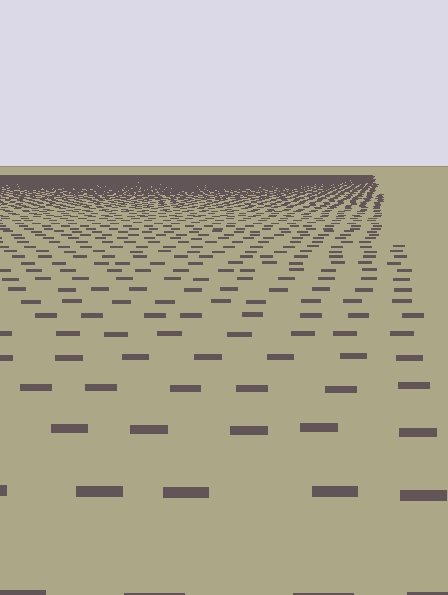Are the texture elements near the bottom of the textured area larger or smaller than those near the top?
Larger. Near the bottom, elements are closer to the viewer and appear at a bigger on-screen size.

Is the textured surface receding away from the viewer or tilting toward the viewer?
The surface is receding away from the viewer. Texture elements get smaller and denser toward the top.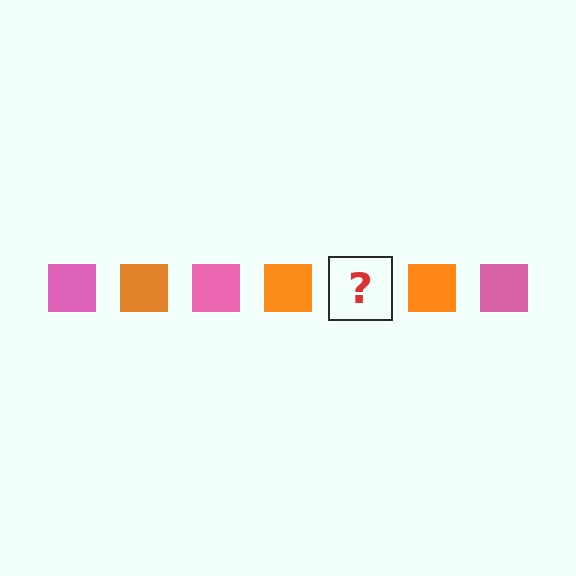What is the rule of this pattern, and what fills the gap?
The rule is that the pattern cycles through pink, orange squares. The gap should be filled with a pink square.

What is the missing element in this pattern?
The missing element is a pink square.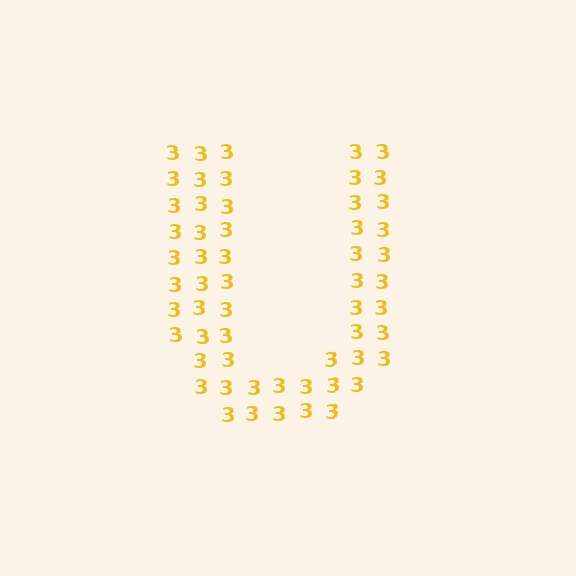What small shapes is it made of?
It is made of small digit 3's.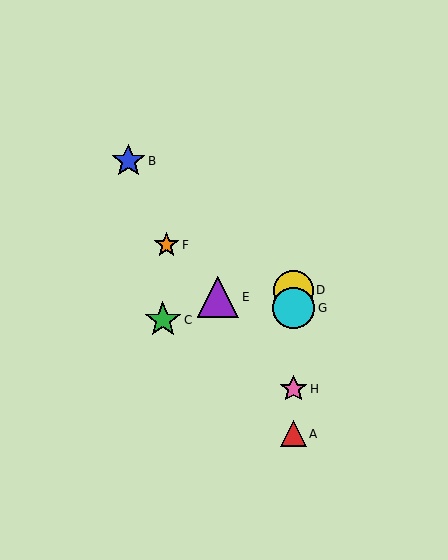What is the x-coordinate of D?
Object D is at x≈294.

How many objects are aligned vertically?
4 objects (A, D, G, H) are aligned vertically.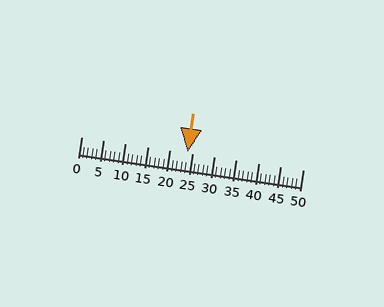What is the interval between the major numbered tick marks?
The major tick marks are spaced 5 units apart.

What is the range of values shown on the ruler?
The ruler shows values from 0 to 50.